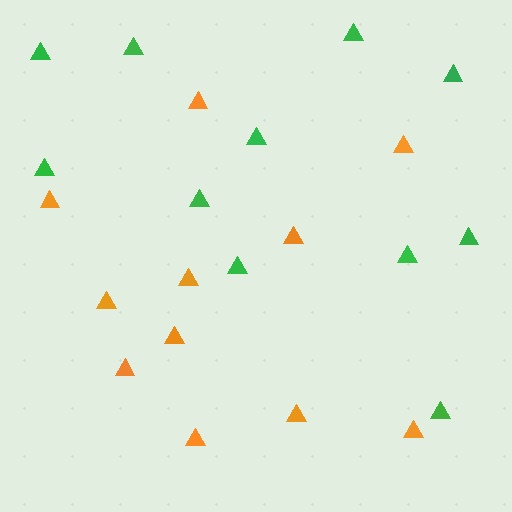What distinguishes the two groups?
There are 2 groups: one group of orange triangles (11) and one group of green triangles (11).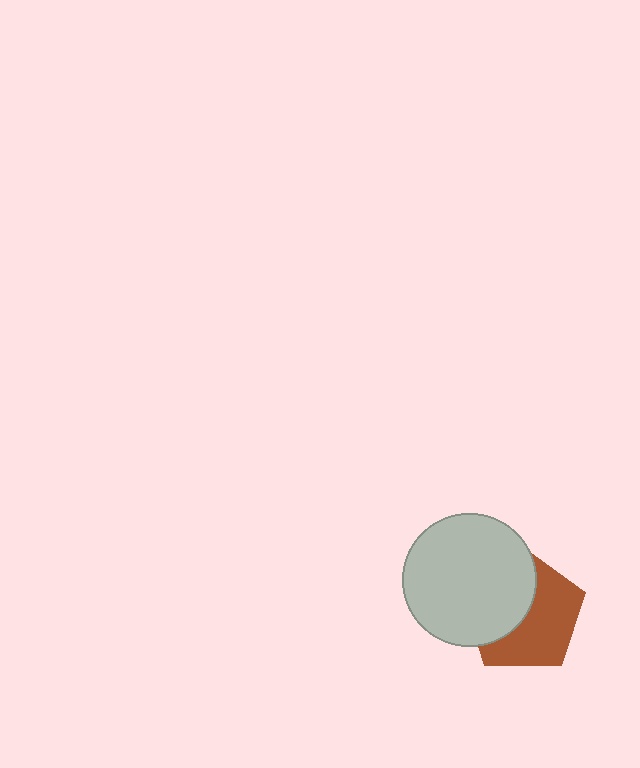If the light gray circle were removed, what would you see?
You would see the complete brown pentagon.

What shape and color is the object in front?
The object in front is a light gray circle.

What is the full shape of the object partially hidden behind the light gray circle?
The partially hidden object is a brown pentagon.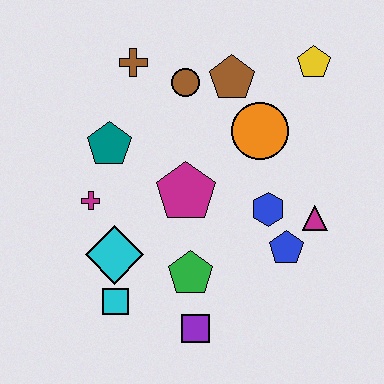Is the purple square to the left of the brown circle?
No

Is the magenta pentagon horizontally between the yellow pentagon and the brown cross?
Yes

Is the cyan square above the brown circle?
No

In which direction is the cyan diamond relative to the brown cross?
The cyan diamond is below the brown cross.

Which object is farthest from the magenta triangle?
The brown cross is farthest from the magenta triangle.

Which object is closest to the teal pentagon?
The magenta cross is closest to the teal pentagon.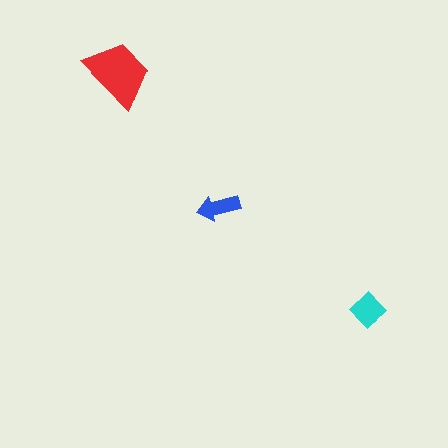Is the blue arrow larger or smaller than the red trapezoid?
Smaller.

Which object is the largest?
The red trapezoid.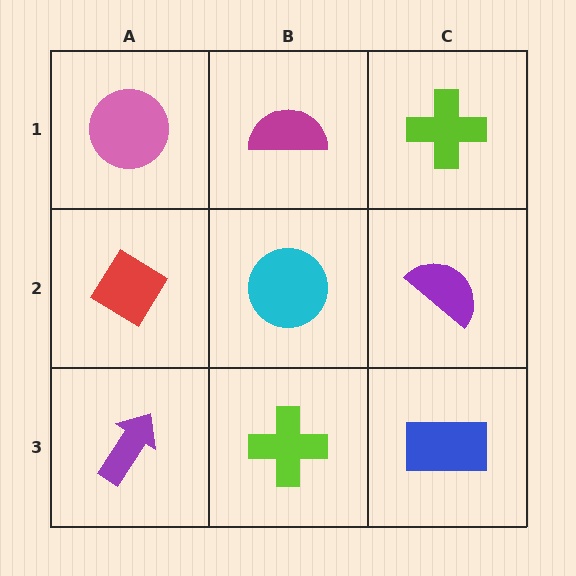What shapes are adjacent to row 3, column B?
A cyan circle (row 2, column B), a purple arrow (row 3, column A), a blue rectangle (row 3, column C).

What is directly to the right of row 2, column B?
A purple semicircle.